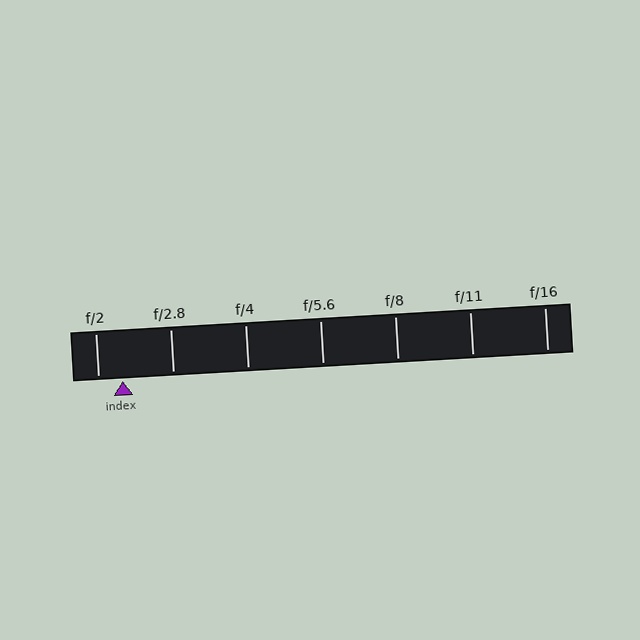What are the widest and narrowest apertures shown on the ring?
The widest aperture shown is f/2 and the narrowest is f/16.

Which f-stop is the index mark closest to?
The index mark is closest to f/2.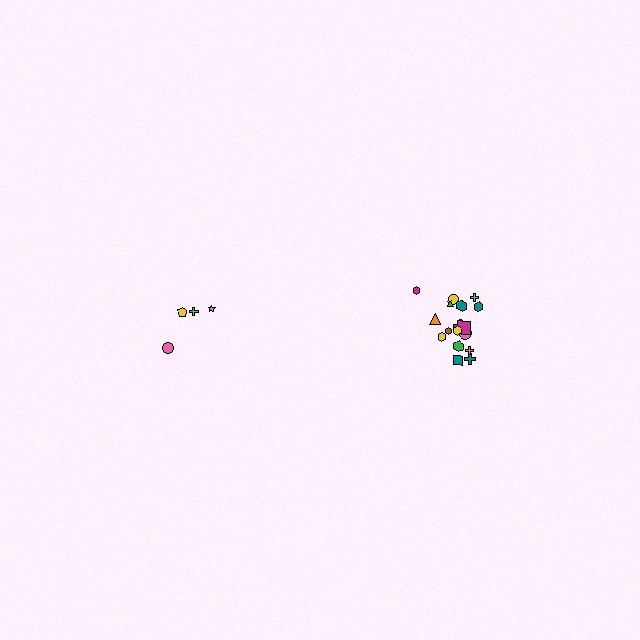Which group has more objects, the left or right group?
The right group.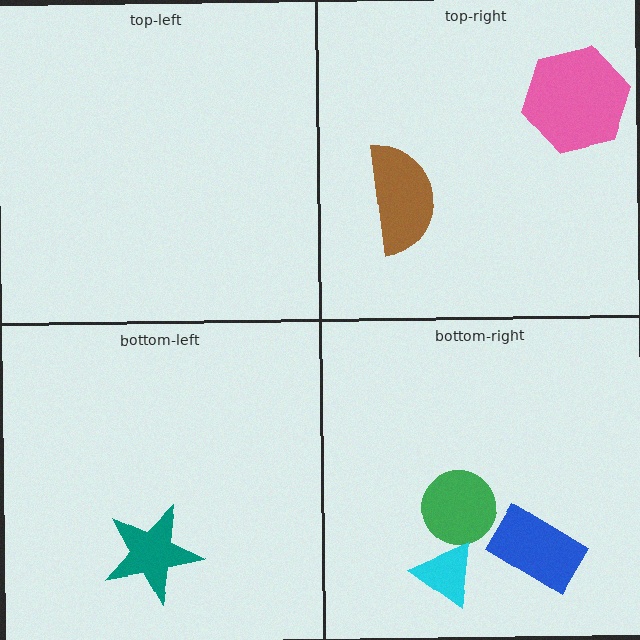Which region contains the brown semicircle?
The top-right region.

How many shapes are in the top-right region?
2.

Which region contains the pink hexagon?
The top-right region.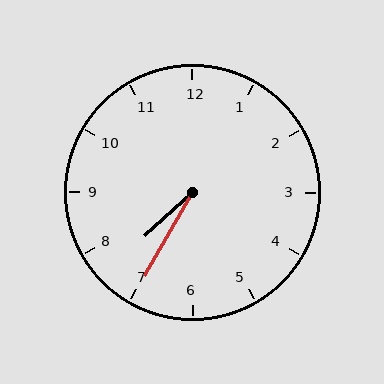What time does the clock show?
7:35.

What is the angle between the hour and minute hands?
Approximately 18 degrees.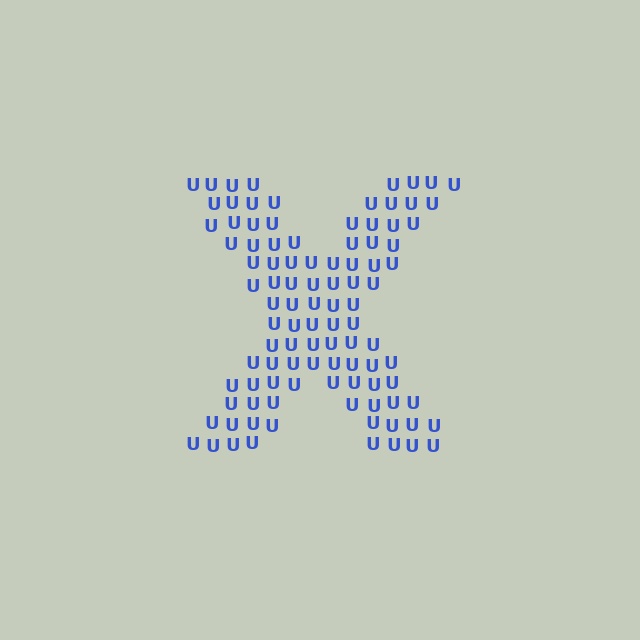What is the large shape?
The large shape is the letter X.